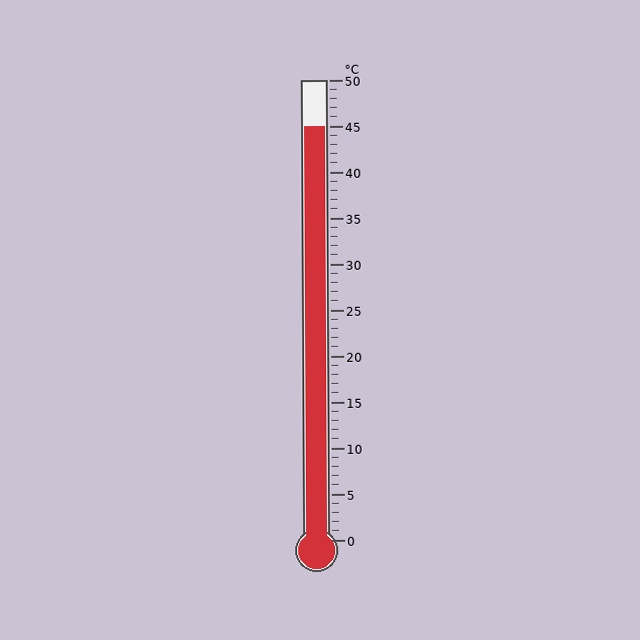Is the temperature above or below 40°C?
The temperature is above 40°C.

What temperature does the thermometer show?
The thermometer shows approximately 45°C.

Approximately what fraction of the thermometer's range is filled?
The thermometer is filled to approximately 90% of its range.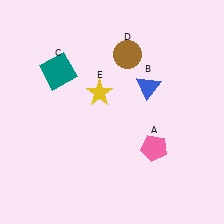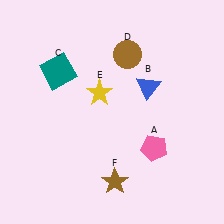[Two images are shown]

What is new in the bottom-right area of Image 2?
A brown star (F) was added in the bottom-right area of Image 2.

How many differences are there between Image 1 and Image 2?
There is 1 difference between the two images.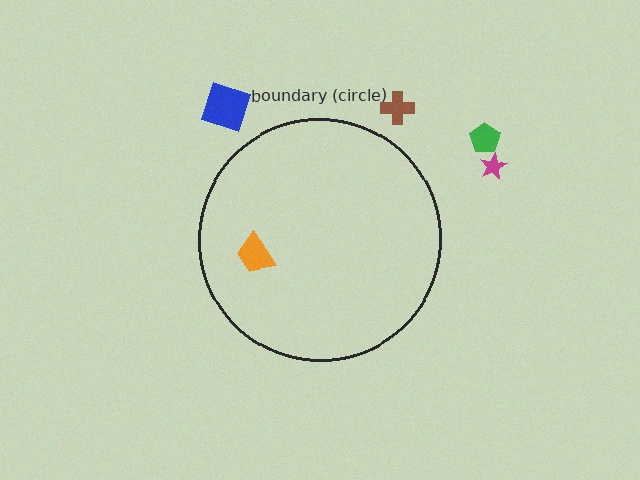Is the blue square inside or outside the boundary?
Outside.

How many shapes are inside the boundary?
1 inside, 4 outside.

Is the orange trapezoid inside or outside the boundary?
Inside.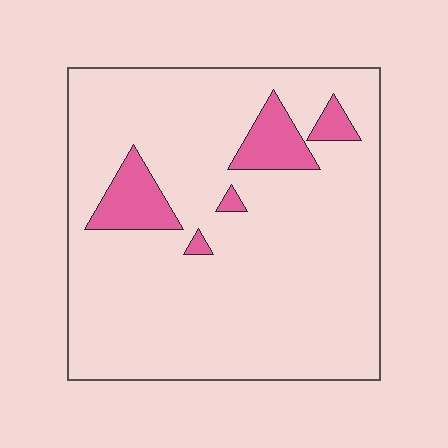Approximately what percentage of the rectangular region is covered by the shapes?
Approximately 10%.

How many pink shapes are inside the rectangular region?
5.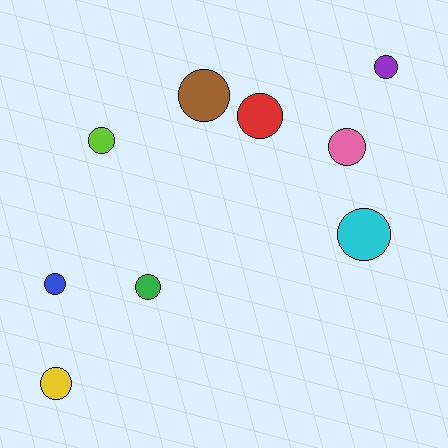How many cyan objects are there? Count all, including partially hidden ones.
There is 1 cyan object.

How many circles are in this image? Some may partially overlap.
There are 9 circles.